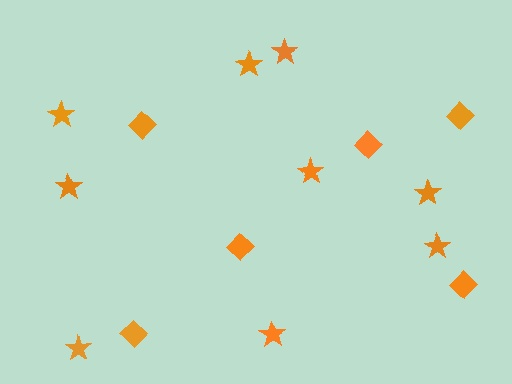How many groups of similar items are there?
There are 2 groups: one group of stars (9) and one group of diamonds (6).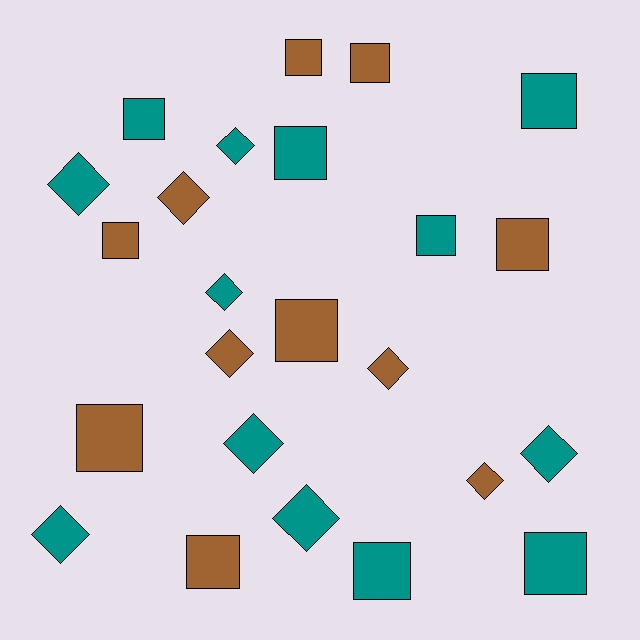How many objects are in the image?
There are 24 objects.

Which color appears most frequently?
Teal, with 13 objects.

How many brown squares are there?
There are 7 brown squares.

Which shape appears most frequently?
Square, with 13 objects.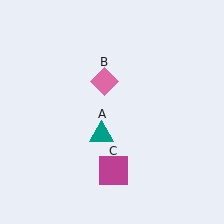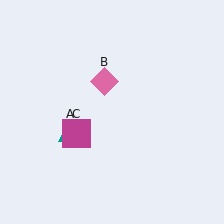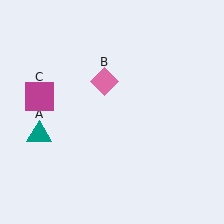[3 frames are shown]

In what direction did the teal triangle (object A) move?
The teal triangle (object A) moved left.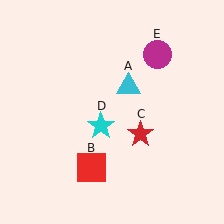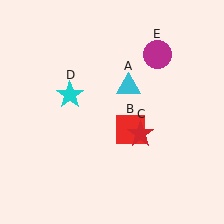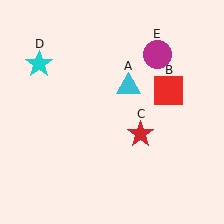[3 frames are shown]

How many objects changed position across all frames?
2 objects changed position: red square (object B), cyan star (object D).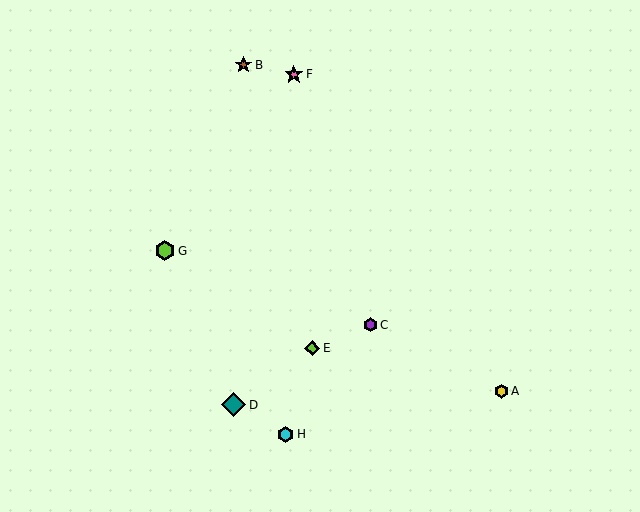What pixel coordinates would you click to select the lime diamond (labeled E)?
Click at (312, 348) to select the lime diamond E.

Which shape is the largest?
The teal diamond (labeled D) is the largest.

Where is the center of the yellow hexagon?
The center of the yellow hexagon is at (501, 391).